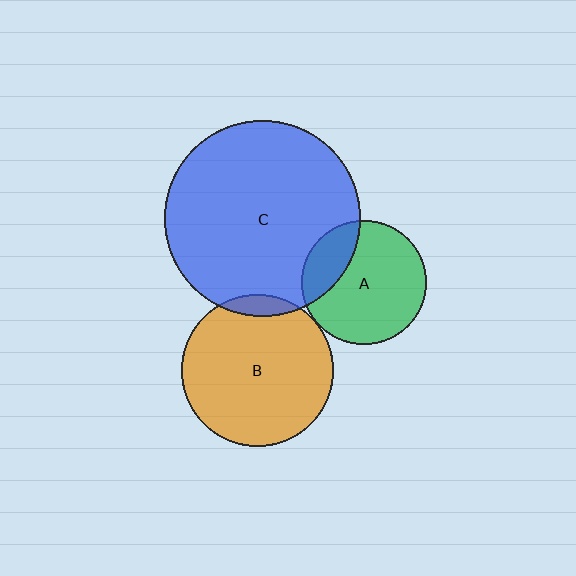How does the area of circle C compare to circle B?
Approximately 1.7 times.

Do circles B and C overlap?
Yes.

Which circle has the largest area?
Circle C (blue).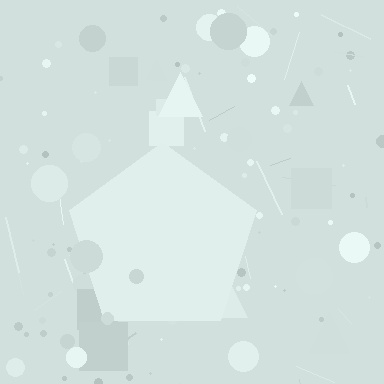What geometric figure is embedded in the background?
A pentagon is embedded in the background.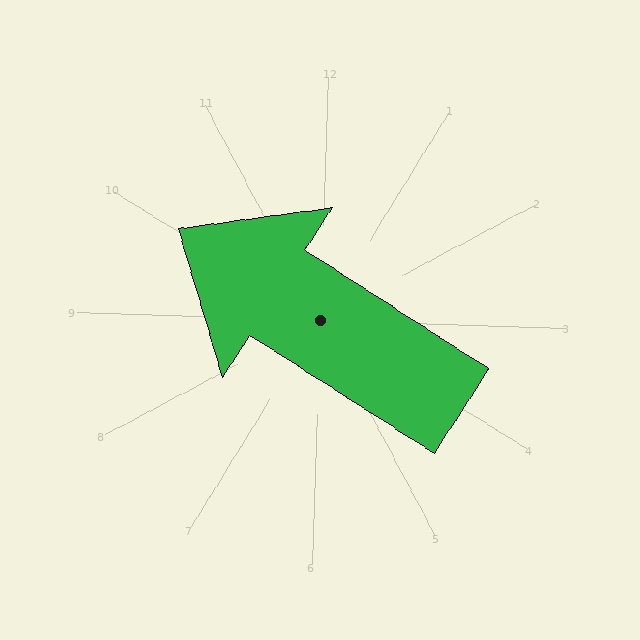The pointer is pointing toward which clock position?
Roughly 10 o'clock.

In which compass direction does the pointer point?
Northwest.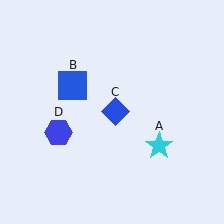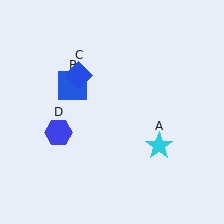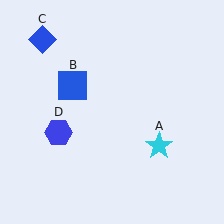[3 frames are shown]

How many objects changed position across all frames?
1 object changed position: blue diamond (object C).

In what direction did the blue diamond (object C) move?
The blue diamond (object C) moved up and to the left.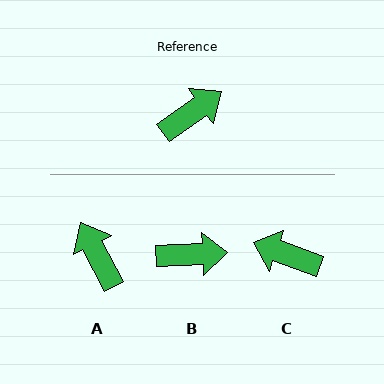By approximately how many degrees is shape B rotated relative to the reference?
Approximately 32 degrees clockwise.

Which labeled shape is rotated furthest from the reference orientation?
C, about 125 degrees away.